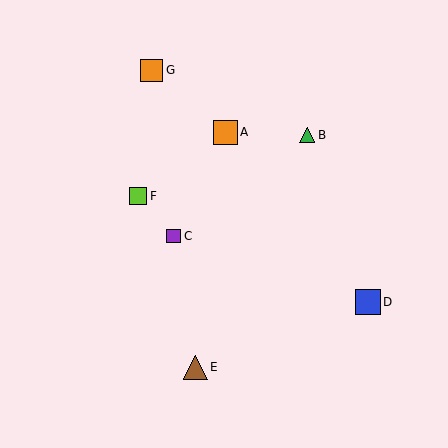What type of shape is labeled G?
Shape G is an orange square.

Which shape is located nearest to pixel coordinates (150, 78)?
The orange square (labeled G) at (152, 70) is nearest to that location.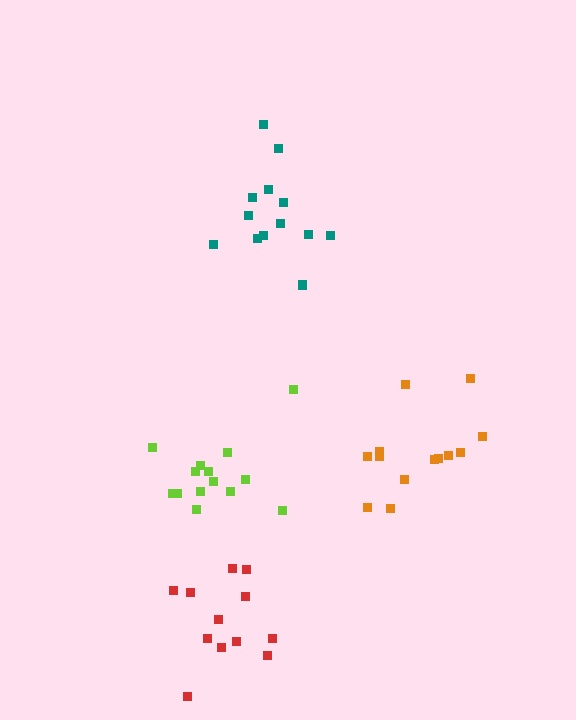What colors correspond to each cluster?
The clusters are colored: orange, teal, red, lime.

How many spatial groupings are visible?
There are 4 spatial groupings.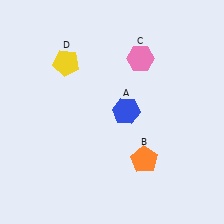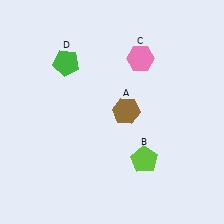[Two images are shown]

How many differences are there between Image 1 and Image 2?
There are 3 differences between the two images.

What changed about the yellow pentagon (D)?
In Image 1, D is yellow. In Image 2, it changed to green.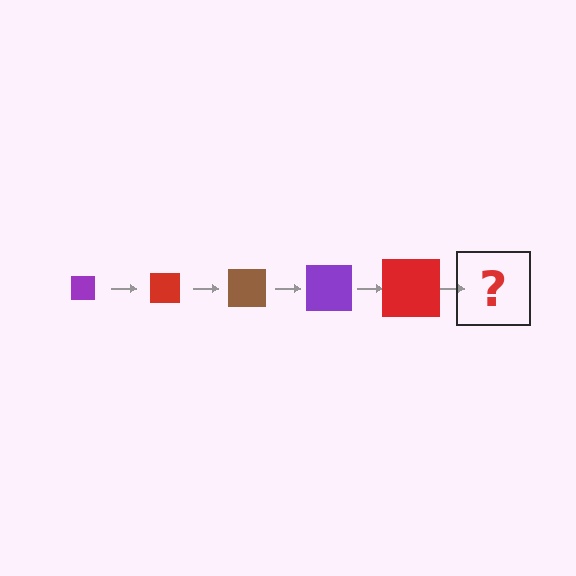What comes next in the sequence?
The next element should be a brown square, larger than the previous one.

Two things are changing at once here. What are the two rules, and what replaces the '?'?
The two rules are that the square grows larger each step and the color cycles through purple, red, and brown. The '?' should be a brown square, larger than the previous one.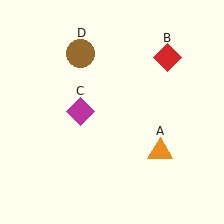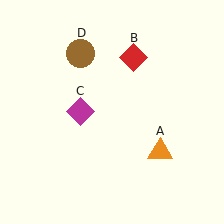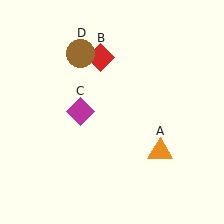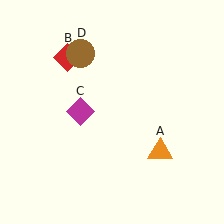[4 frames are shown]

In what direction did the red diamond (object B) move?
The red diamond (object B) moved left.